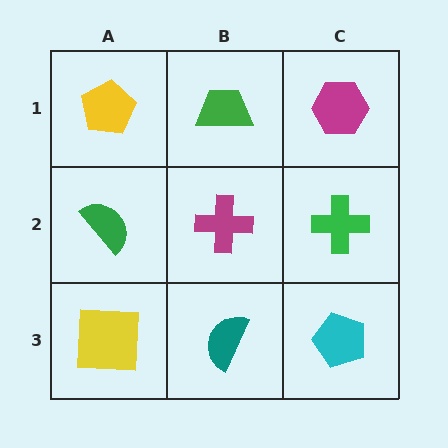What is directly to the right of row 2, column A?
A magenta cross.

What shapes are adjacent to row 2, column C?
A magenta hexagon (row 1, column C), a cyan pentagon (row 3, column C), a magenta cross (row 2, column B).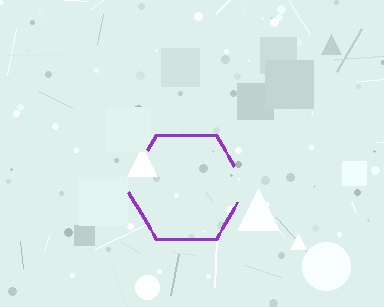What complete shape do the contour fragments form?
The contour fragments form a hexagon.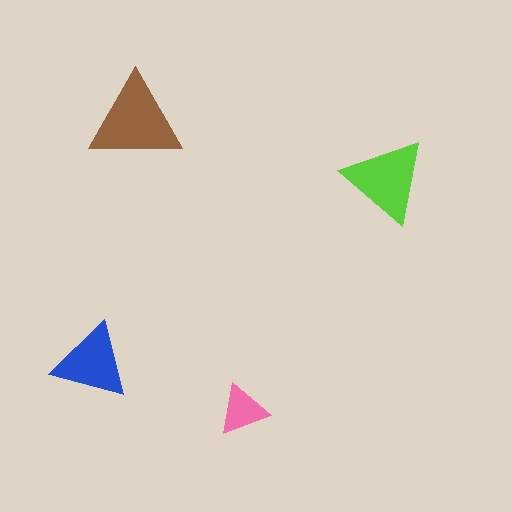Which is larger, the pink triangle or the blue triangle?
The blue one.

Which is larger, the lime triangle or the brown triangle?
The brown one.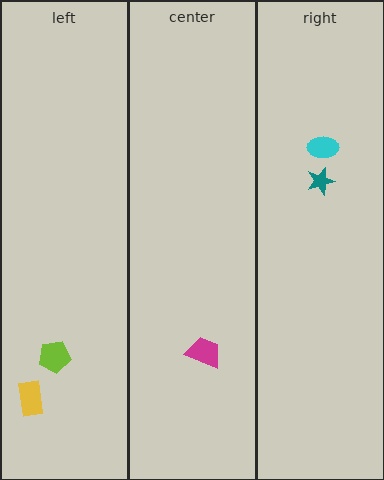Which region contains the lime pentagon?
The left region.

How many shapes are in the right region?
2.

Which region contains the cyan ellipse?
The right region.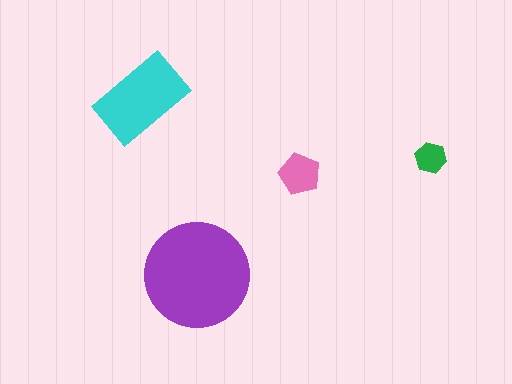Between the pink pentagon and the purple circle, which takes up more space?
The purple circle.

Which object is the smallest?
The green hexagon.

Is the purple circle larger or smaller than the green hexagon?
Larger.